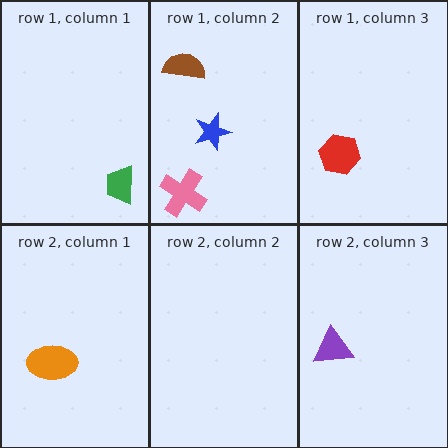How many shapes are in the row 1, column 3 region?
1.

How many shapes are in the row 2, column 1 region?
1.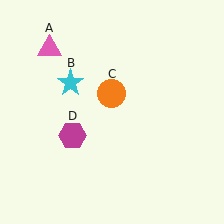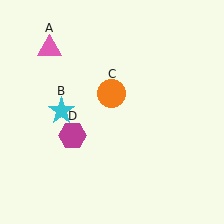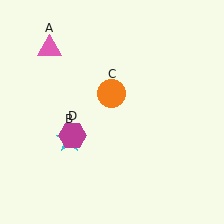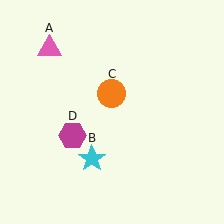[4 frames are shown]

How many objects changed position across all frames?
1 object changed position: cyan star (object B).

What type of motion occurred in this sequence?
The cyan star (object B) rotated counterclockwise around the center of the scene.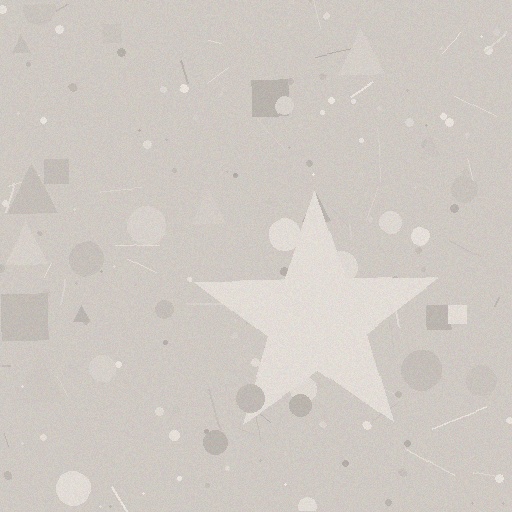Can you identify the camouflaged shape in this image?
The camouflaged shape is a star.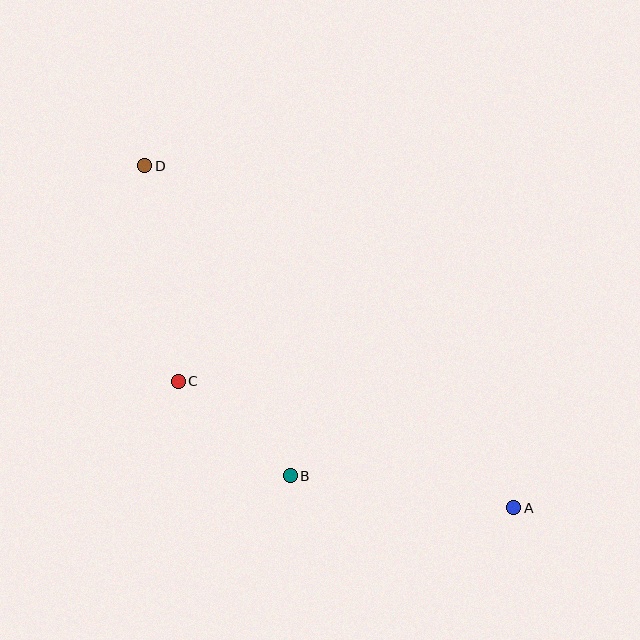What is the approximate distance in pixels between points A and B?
The distance between A and B is approximately 226 pixels.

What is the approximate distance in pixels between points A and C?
The distance between A and C is approximately 358 pixels.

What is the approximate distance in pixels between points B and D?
The distance between B and D is approximately 343 pixels.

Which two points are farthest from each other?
Points A and D are farthest from each other.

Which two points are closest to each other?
Points B and C are closest to each other.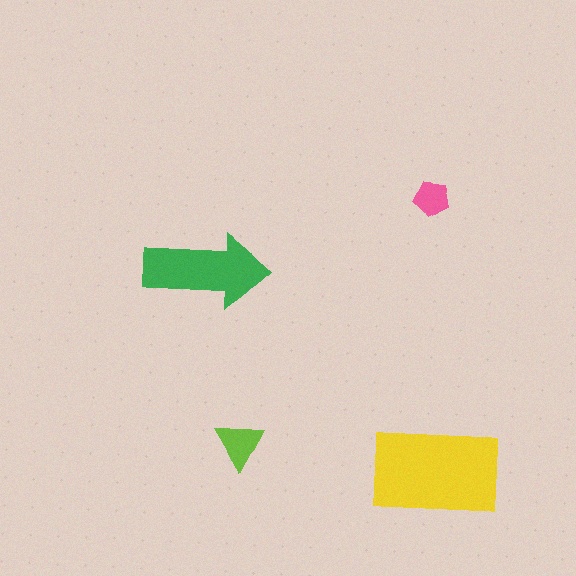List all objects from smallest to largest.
The pink pentagon, the lime triangle, the green arrow, the yellow rectangle.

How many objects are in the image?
There are 4 objects in the image.